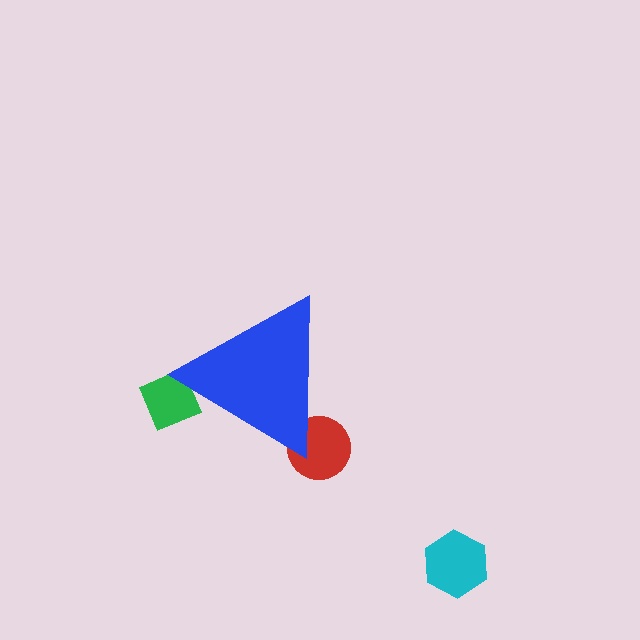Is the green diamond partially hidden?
Yes, the green diamond is partially hidden behind the blue triangle.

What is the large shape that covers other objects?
A blue triangle.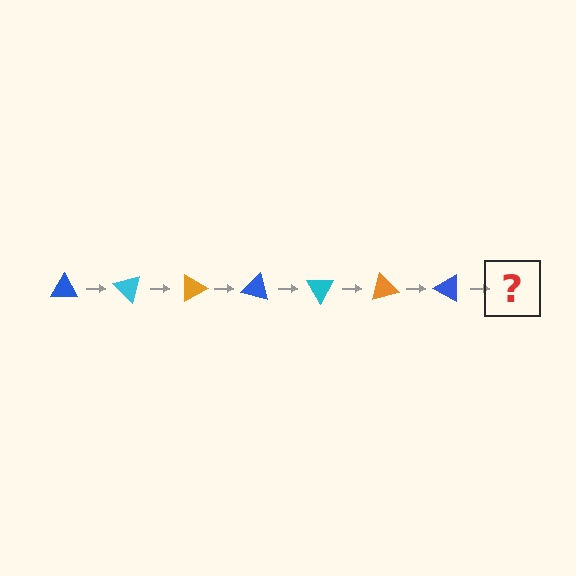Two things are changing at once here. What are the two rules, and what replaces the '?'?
The two rules are that it rotates 45 degrees each step and the color cycles through blue, cyan, and orange. The '?' should be a cyan triangle, rotated 315 degrees from the start.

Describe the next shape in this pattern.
It should be a cyan triangle, rotated 315 degrees from the start.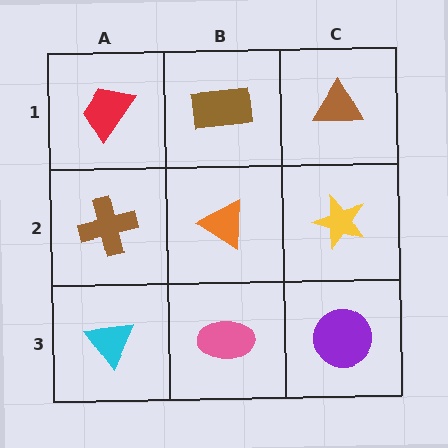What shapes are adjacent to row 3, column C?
A yellow star (row 2, column C), a pink ellipse (row 3, column B).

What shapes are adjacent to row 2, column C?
A brown triangle (row 1, column C), a purple circle (row 3, column C), an orange triangle (row 2, column B).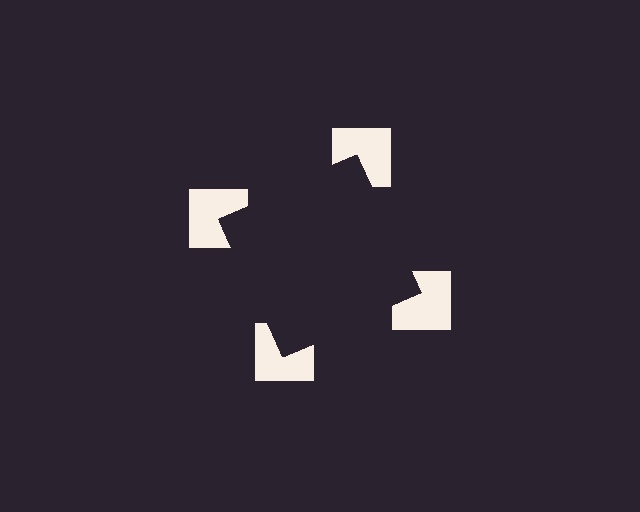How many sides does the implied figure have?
4 sides.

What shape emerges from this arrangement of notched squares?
An illusory square — its edges are inferred from the aligned wedge cuts in the notched squares, not physically drawn.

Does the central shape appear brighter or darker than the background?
It typically appears slightly darker than the background, even though no actual brightness change is drawn.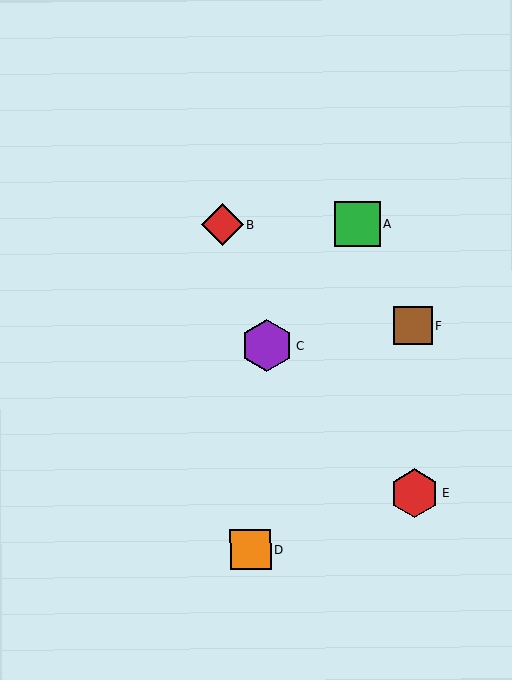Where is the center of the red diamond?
The center of the red diamond is at (223, 225).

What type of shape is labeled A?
Shape A is a green square.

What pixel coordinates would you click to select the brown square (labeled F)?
Click at (413, 326) to select the brown square F.